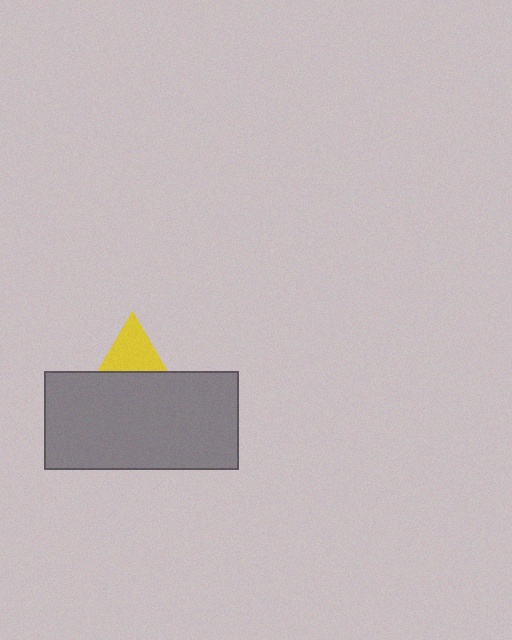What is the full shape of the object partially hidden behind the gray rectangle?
The partially hidden object is a yellow triangle.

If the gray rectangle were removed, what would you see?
You would see the complete yellow triangle.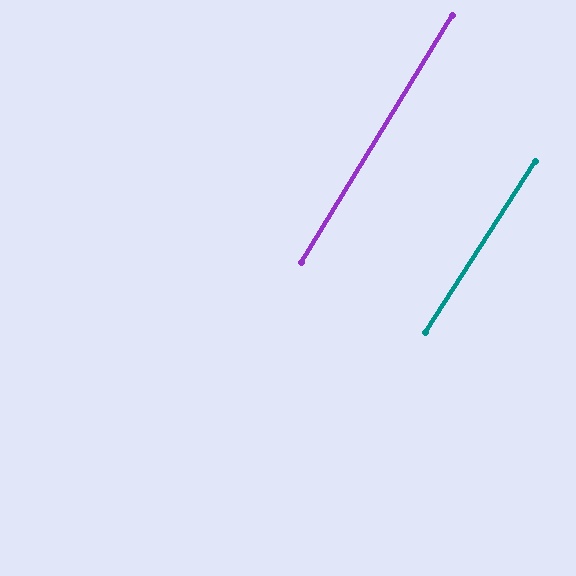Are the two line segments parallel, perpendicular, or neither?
Parallel — their directions differ by only 1.2°.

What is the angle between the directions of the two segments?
Approximately 1 degree.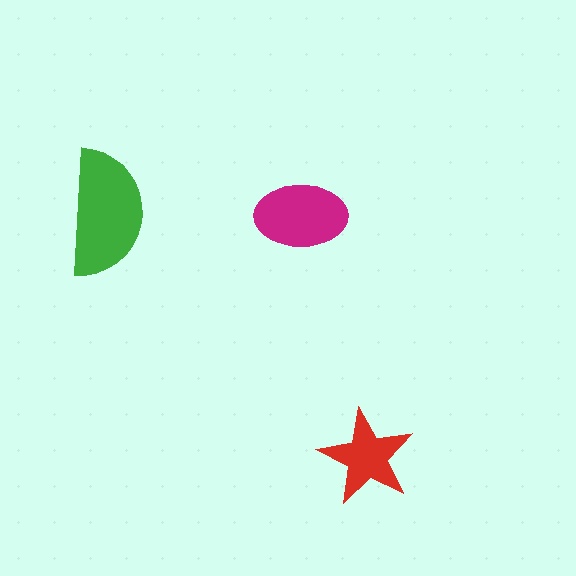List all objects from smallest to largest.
The red star, the magenta ellipse, the green semicircle.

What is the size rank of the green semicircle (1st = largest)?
1st.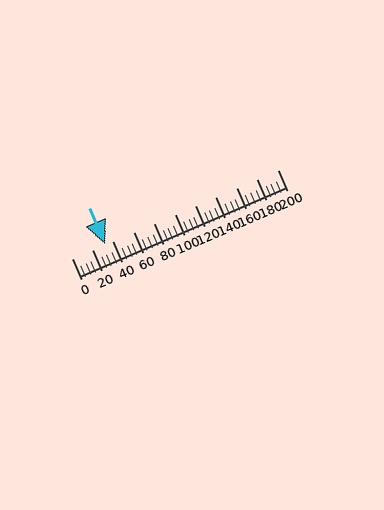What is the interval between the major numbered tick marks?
The major tick marks are spaced 20 units apart.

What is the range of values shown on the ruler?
The ruler shows values from 0 to 200.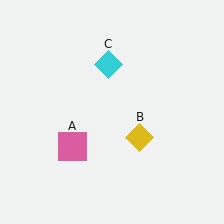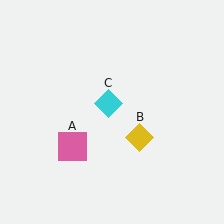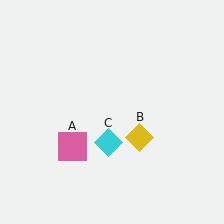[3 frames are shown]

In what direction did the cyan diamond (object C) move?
The cyan diamond (object C) moved down.